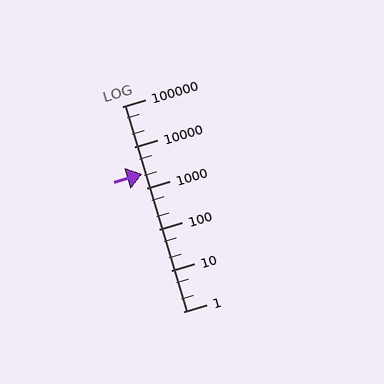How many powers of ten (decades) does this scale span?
The scale spans 5 decades, from 1 to 100000.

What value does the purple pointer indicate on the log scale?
The pointer indicates approximately 2300.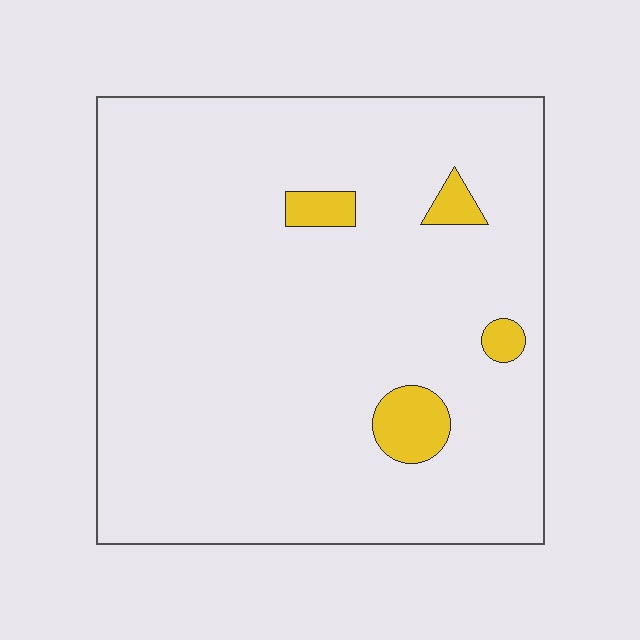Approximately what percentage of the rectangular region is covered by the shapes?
Approximately 5%.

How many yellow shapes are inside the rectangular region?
4.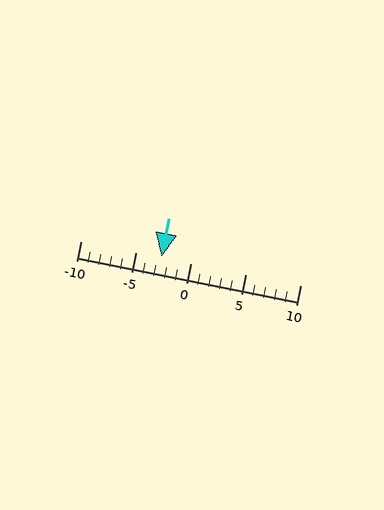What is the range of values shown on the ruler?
The ruler shows values from -10 to 10.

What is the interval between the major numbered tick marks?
The major tick marks are spaced 5 units apart.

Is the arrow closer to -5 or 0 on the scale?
The arrow is closer to -5.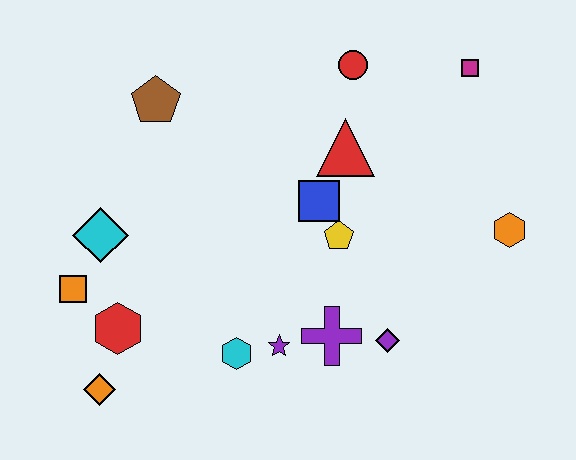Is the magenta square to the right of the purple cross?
Yes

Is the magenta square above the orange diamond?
Yes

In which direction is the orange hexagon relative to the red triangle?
The orange hexagon is to the right of the red triangle.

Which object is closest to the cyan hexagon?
The purple star is closest to the cyan hexagon.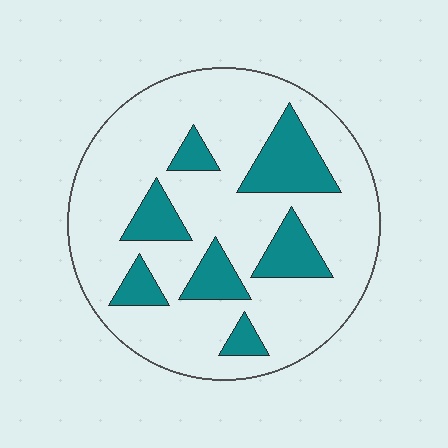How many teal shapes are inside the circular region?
7.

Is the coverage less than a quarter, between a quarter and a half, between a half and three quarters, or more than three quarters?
Less than a quarter.